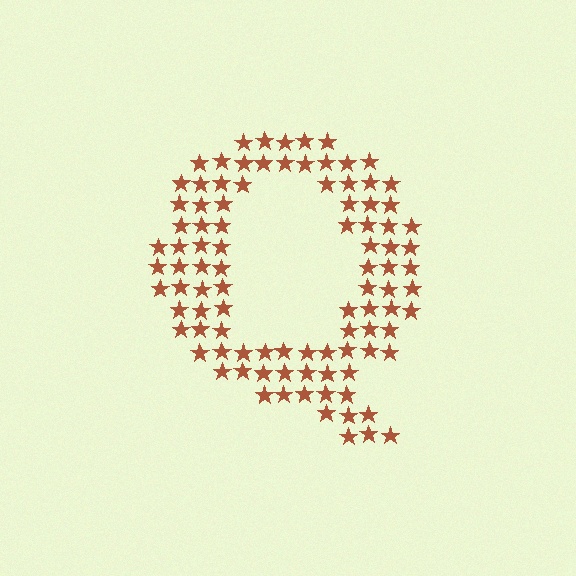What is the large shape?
The large shape is the letter Q.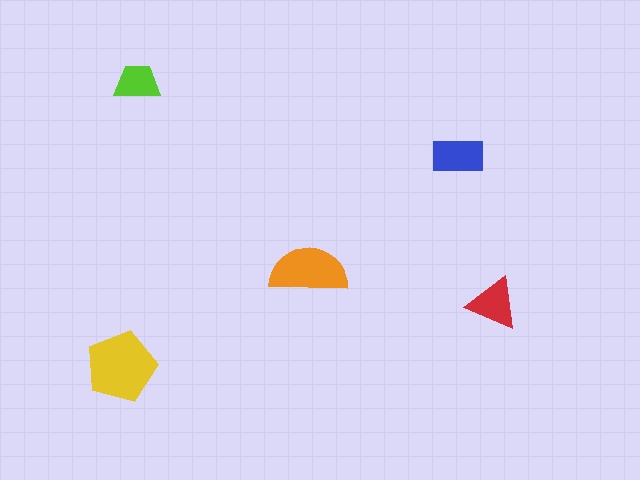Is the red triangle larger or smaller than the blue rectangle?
Smaller.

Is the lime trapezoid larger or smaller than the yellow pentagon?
Smaller.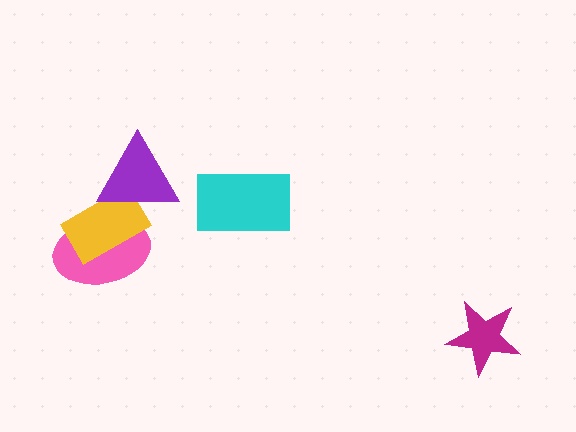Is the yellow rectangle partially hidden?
Yes, it is partially covered by another shape.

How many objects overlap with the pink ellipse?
2 objects overlap with the pink ellipse.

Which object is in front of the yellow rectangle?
The purple triangle is in front of the yellow rectangle.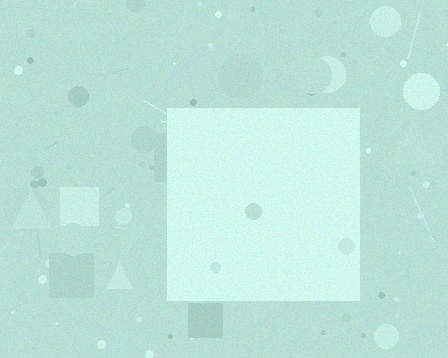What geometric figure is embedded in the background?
A square is embedded in the background.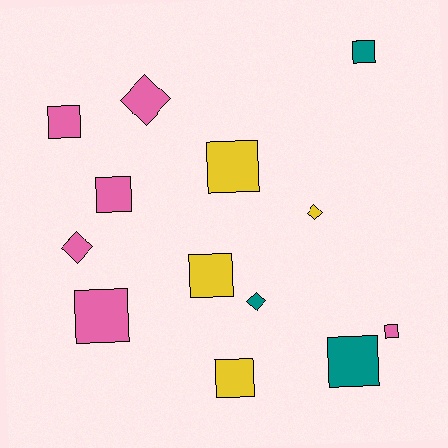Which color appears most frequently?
Pink, with 6 objects.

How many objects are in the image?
There are 13 objects.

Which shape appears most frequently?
Square, with 9 objects.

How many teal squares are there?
There are 2 teal squares.